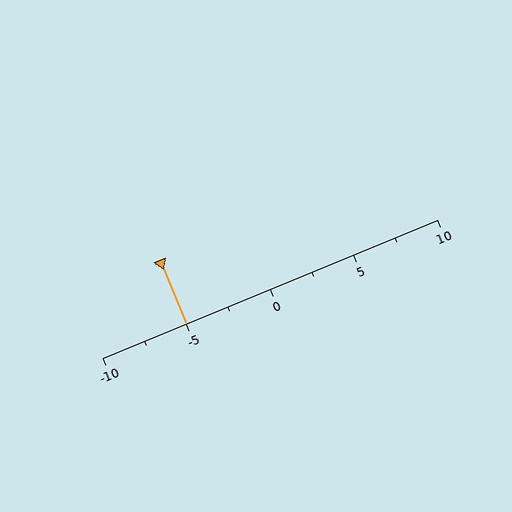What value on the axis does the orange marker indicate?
The marker indicates approximately -5.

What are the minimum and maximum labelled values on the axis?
The axis runs from -10 to 10.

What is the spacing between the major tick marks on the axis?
The major ticks are spaced 5 apart.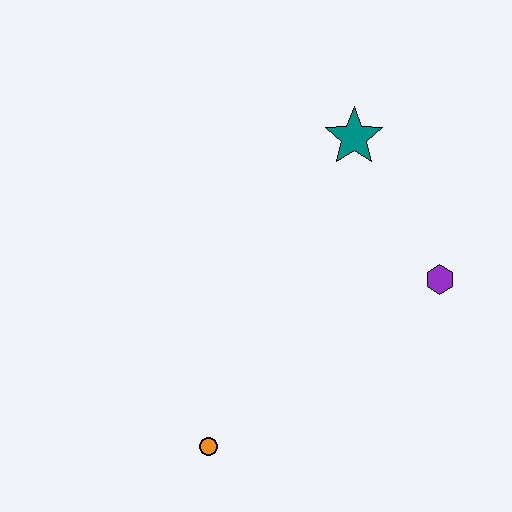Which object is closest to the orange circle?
The purple hexagon is closest to the orange circle.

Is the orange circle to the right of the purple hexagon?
No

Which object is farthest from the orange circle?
The teal star is farthest from the orange circle.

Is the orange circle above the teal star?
No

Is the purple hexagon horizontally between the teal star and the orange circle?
No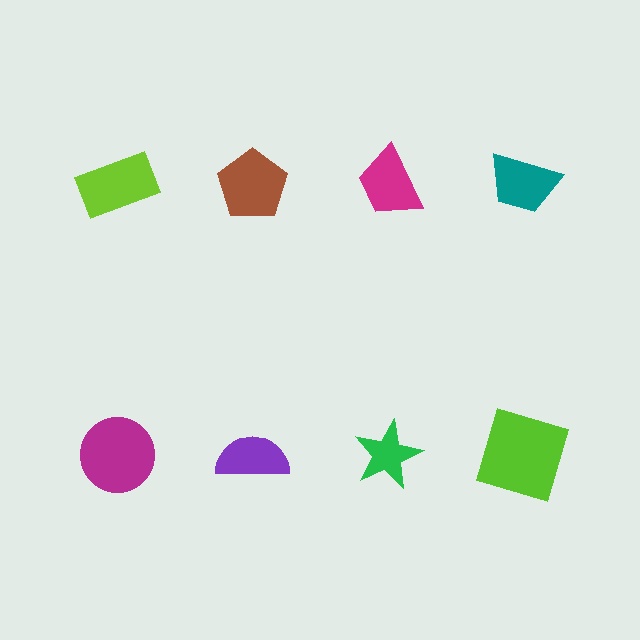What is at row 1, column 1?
A lime rectangle.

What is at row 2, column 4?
A lime square.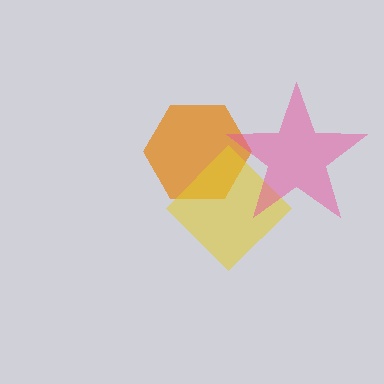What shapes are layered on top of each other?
The layered shapes are: an orange hexagon, a yellow diamond, a pink star.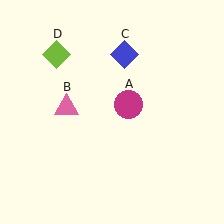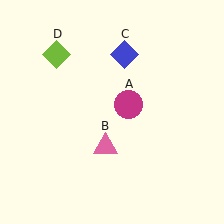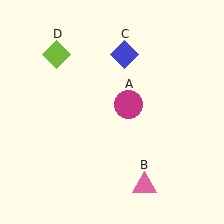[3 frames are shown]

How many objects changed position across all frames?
1 object changed position: pink triangle (object B).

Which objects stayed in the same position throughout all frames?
Magenta circle (object A) and blue diamond (object C) and lime diamond (object D) remained stationary.